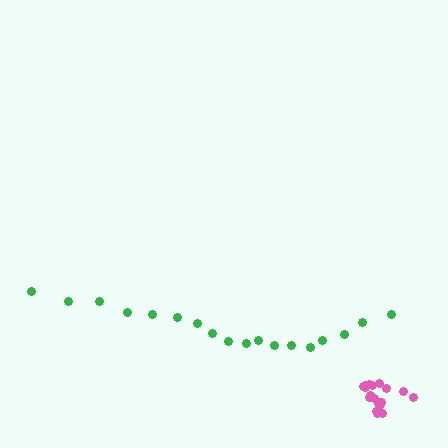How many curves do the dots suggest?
There are 2 distinct paths.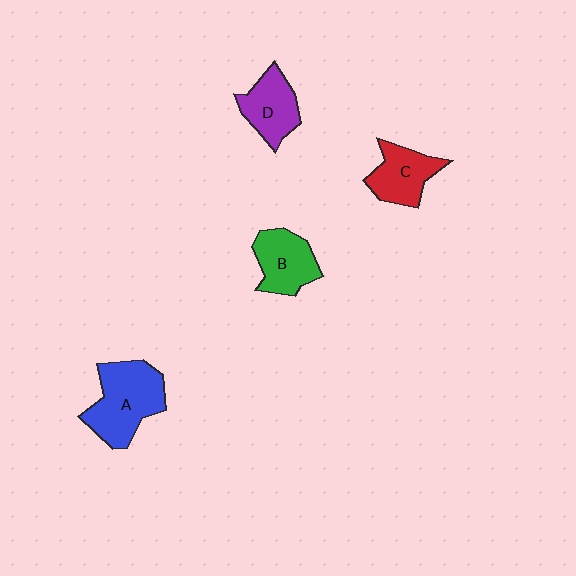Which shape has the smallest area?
Shape C (red).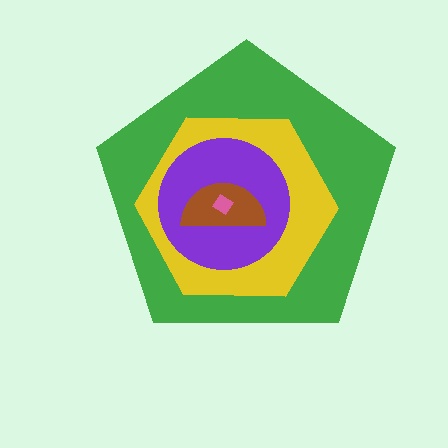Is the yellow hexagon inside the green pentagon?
Yes.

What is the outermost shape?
The green pentagon.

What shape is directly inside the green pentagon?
The yellow hexagon.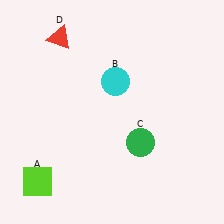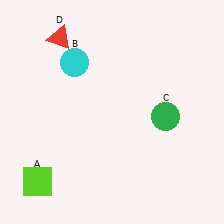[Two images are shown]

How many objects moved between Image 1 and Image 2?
2 objects moved between the two images.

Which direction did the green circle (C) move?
The green circle (C) moved up.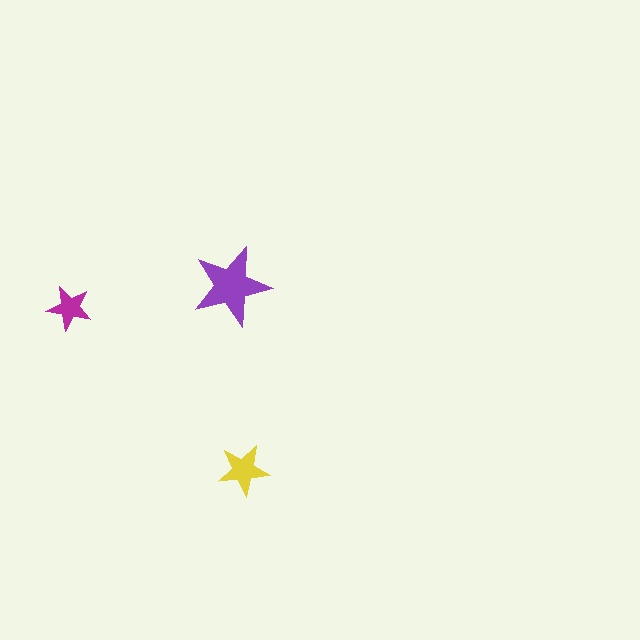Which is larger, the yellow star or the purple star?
The purple one.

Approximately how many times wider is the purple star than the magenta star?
About 2 times wider.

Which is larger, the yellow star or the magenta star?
The yellow one.